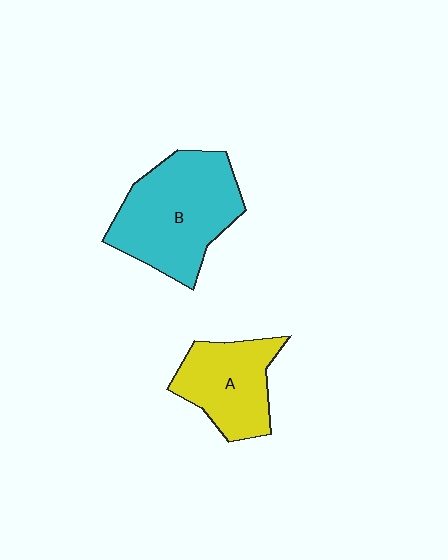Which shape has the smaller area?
Shape A (yellow).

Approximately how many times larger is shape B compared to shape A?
Approximately 1.5 times.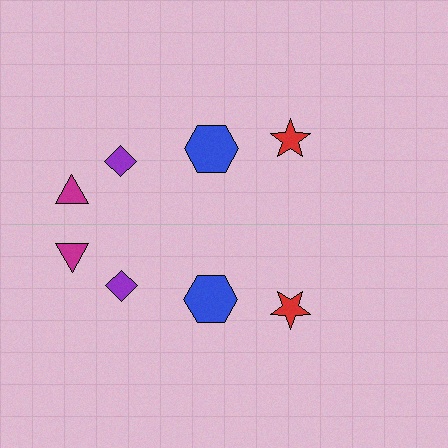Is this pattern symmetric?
Yes, this pattern has bilateral (reflection) symmetry.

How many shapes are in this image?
There are 8 shapes in this image.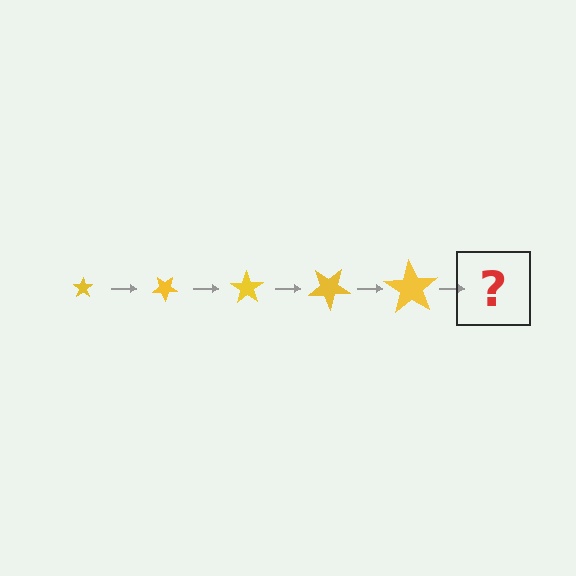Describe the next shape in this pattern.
It should be a star, larger than the previous one and rotated 175 degrees from the start.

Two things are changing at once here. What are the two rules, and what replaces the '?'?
The two rules are that the star grows larger each step and it rotates 35 degrees each step. The '?' should be a star, larger than the previous one and rotated 175 degrees from the start.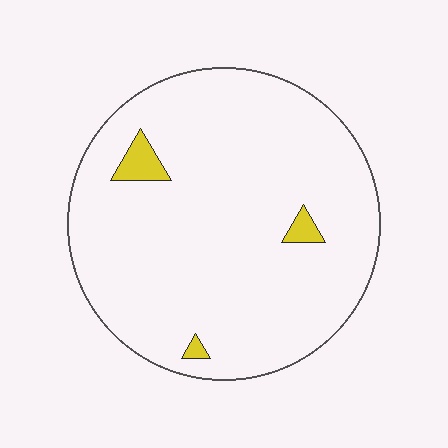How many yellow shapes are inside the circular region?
3.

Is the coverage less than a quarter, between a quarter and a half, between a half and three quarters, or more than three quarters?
Less than a quarter.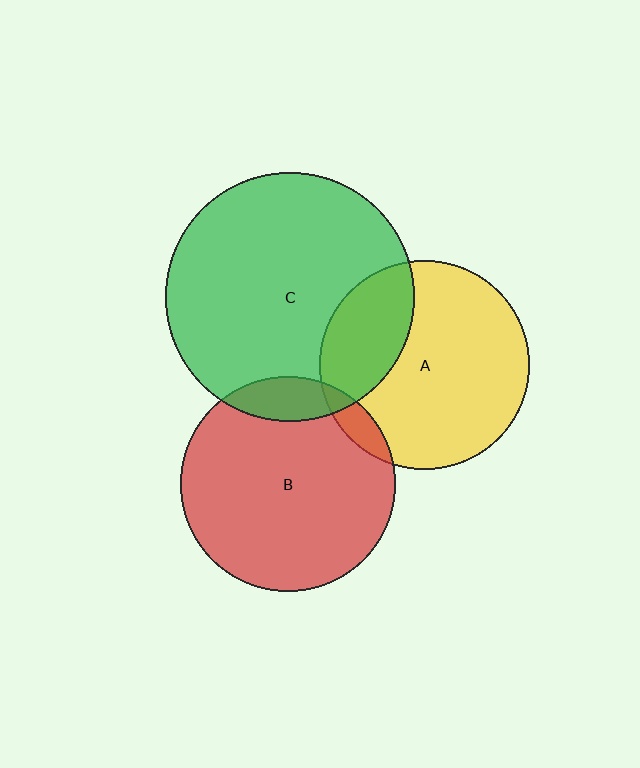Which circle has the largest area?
Circle C (green).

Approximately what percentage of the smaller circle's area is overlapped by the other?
Approximately 5%.